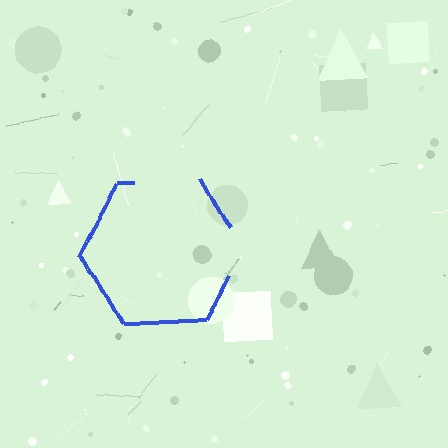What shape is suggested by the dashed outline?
The dashed outline suggests a hexagon.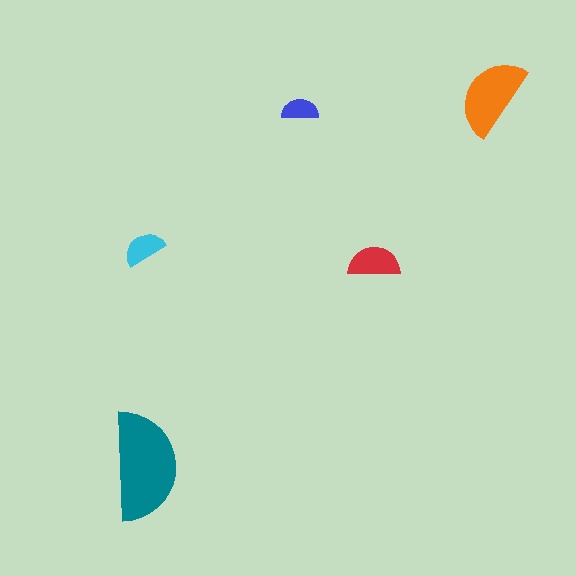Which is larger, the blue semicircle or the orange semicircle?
The orange one.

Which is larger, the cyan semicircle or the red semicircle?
The red one.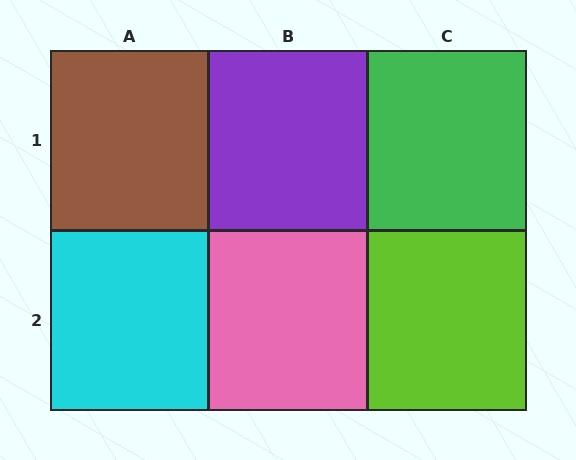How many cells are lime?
1 cell is lime.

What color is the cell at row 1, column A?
Brown.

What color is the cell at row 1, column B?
Purple.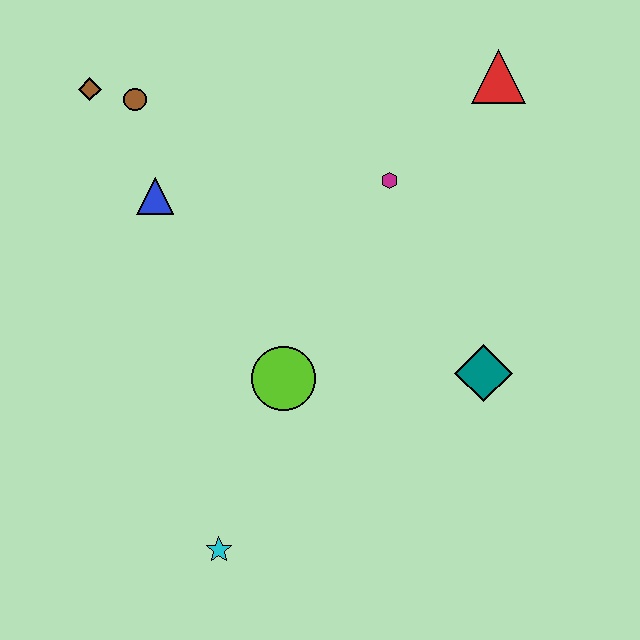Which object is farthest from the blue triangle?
The teal diamond is farthest from the blue triangle.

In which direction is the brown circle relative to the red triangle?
The brown circle is to the left of the red triangle.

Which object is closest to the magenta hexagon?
The red triangle is closest to the magenta hexagon.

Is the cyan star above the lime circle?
No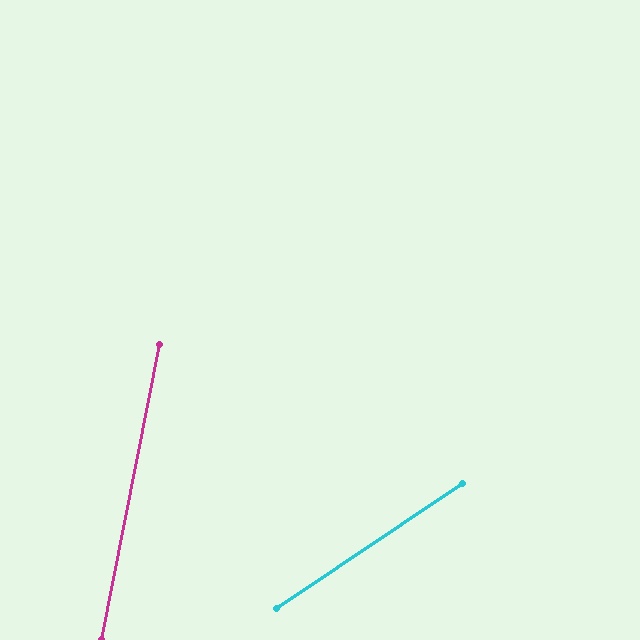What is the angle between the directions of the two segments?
Approximately 45 degrees.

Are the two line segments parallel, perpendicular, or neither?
Neither parallel nor perpendicular — they differ by about 45°.